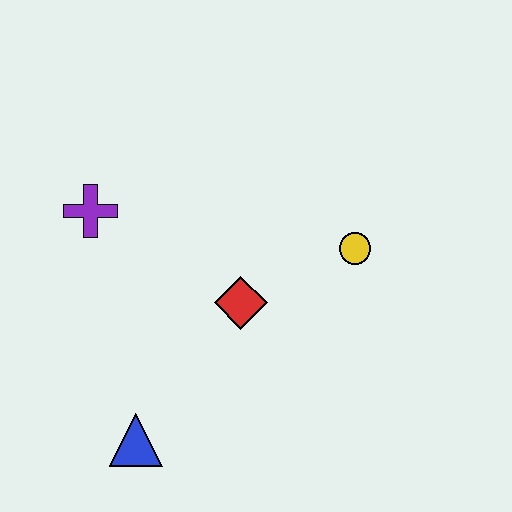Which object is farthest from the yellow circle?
The blue triangle is farthest from the yellow circle.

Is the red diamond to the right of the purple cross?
Yes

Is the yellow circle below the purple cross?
Yes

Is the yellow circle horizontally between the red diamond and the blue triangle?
No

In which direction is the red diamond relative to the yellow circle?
The red diamond is to the left of the yellow circle.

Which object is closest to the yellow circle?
The red diamond is closest to the yellow circle.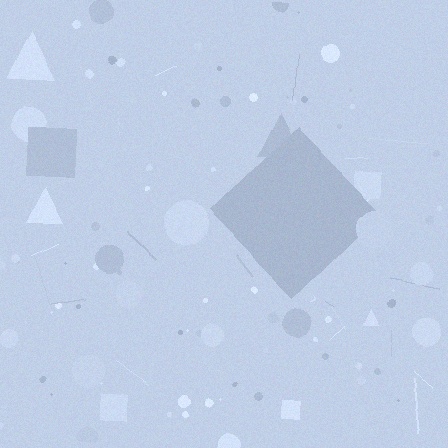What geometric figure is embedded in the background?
A diamond is embedded in the background.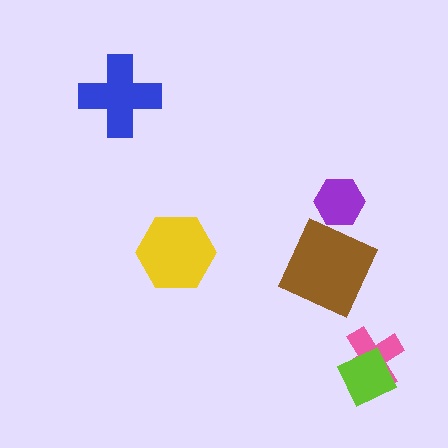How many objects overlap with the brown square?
0 objects overlap with the brown square.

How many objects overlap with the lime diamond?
1 object overlaps with the lime diamond.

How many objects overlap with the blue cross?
0 objects overlap with the blue cross.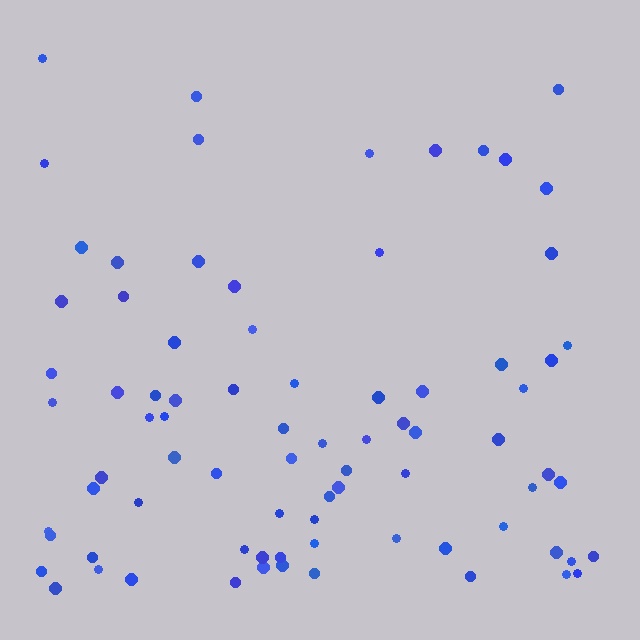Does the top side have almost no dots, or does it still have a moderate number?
Still a moderate number, just noticeably fewer than the bottom.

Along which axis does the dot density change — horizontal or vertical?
Vertical.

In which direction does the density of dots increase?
From top to bottom, with the bottom side densest.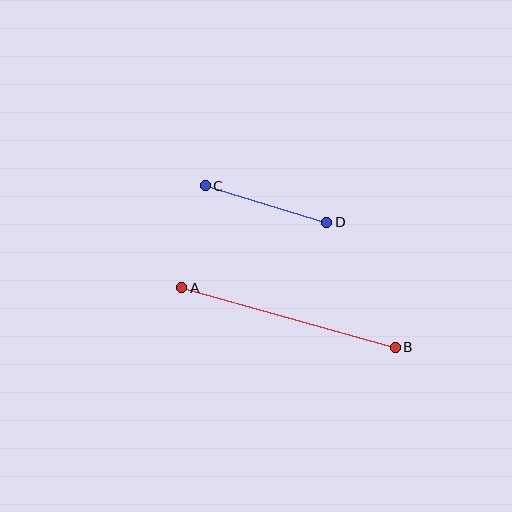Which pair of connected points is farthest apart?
Points A and B are farthest apart.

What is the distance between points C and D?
The distance is approximately 127 pixels.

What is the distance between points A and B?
The distance is approximately 221 pixels.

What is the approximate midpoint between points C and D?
The midpoint is at approximately (266, 204) pixels.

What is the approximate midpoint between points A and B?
The midpoint is at approximately (289, 317) pixels.